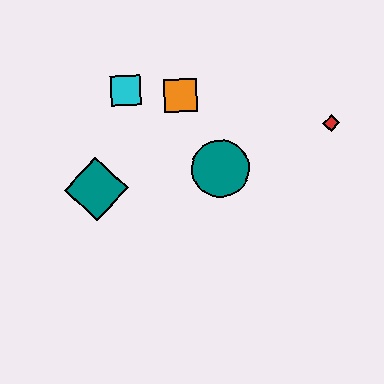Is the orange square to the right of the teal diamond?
Yes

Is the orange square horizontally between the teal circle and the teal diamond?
Yes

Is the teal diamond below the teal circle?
Yes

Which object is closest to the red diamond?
The teal circle is closest to the red diamond.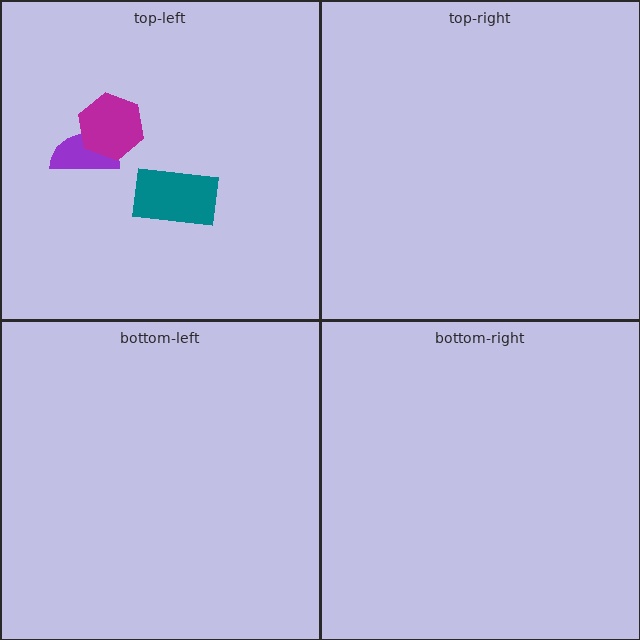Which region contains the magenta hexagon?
The top-left region.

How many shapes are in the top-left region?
3.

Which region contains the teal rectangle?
The top-left region.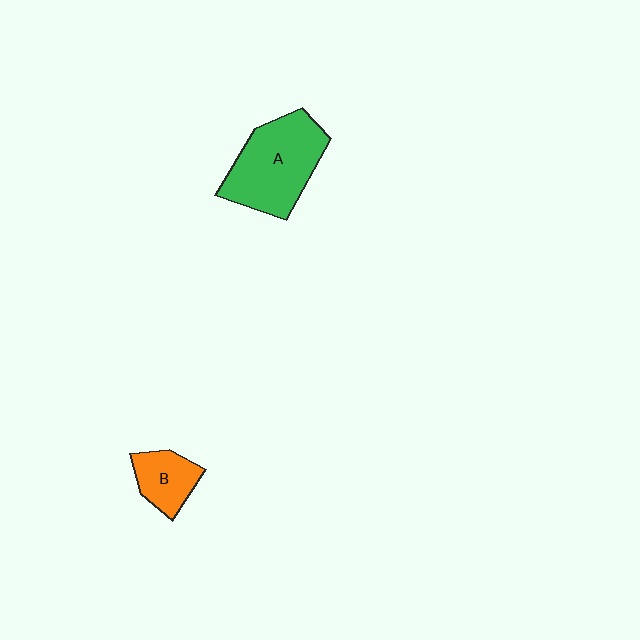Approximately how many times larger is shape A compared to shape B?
Approximately 2.3 times.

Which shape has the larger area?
Shape A (green).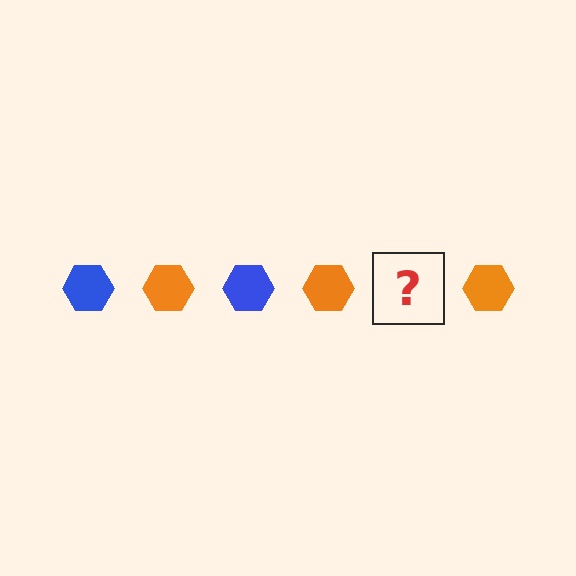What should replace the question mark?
The question mark should be replaced with a blue hexagon.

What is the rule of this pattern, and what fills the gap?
The rule is that the pattern cycles through blue, orange hexagons. The gap should be filled with a blue hexagon.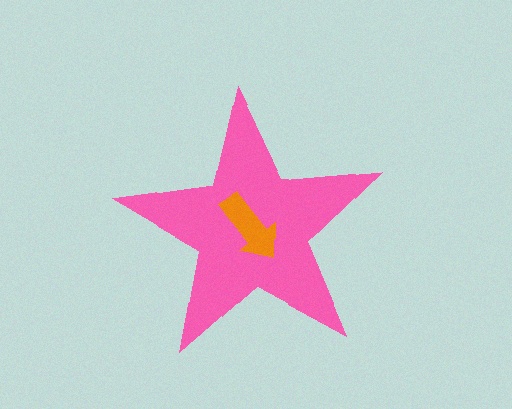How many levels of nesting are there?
2.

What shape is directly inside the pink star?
The orange arrow.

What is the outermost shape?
The pink star.